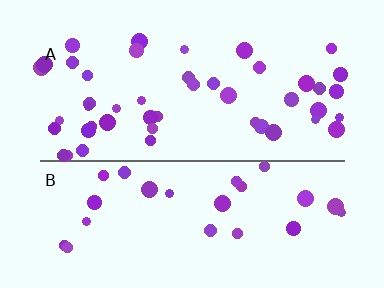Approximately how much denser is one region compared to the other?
Approximately 1.7× — region A over region B.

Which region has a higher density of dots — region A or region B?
A (the top).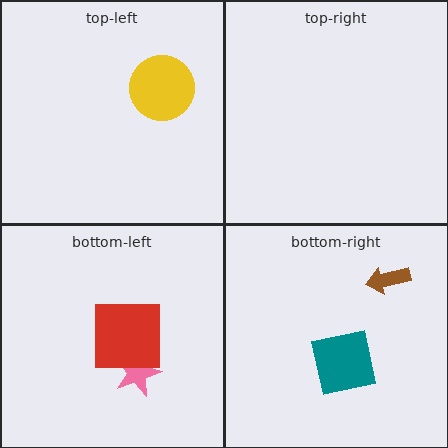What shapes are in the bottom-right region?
The teal square, the brown arrow.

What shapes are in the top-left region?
The yellow circle.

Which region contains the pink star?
The bottom-left region.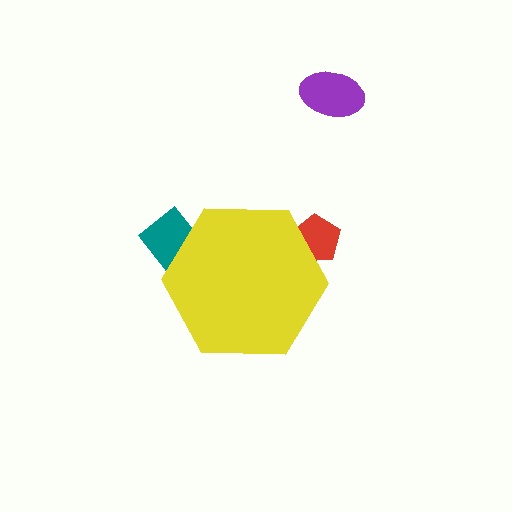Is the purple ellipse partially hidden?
No, the purple ellipse is fully visible.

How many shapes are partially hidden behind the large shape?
2 shapes are partially hidden.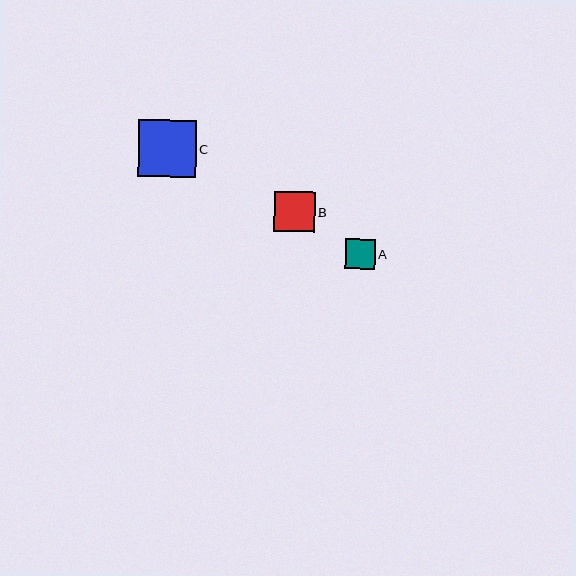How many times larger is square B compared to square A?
Square B is approximately 1.4 times the size of square A.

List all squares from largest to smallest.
From largest to smallest: C, B, A.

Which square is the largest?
Square C is the largest with a size of approximately 58 pixels.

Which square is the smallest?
Square A is the smallest with a size of approximately 29 pixels.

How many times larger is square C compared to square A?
Square C is approximately 2.0 times the size of square A.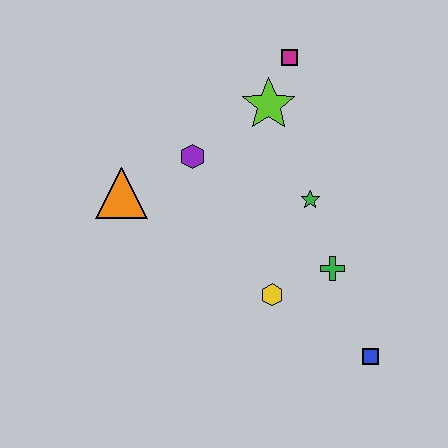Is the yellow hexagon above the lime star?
No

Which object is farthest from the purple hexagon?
The blue square is farthest from the purple hexagon.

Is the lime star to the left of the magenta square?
Yes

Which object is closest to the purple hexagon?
The orange triangle is closest to the purple hexagon.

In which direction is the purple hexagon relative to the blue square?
The purple hexagon is above the blue square.